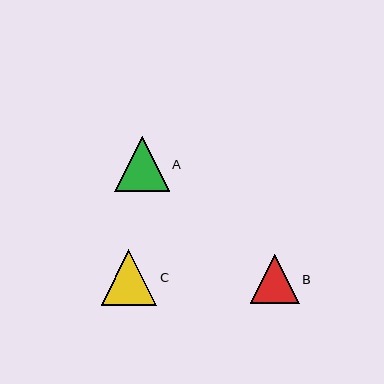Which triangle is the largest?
Triangle C is the largest with a size of approximately 55 pixels.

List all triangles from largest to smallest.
From largest to smallest: C, A, B.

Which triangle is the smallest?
Triangle B is the smallest with a size of approximately 49 pixels.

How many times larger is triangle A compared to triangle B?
Triangle A is approximately 1.1 times the size of triangle B.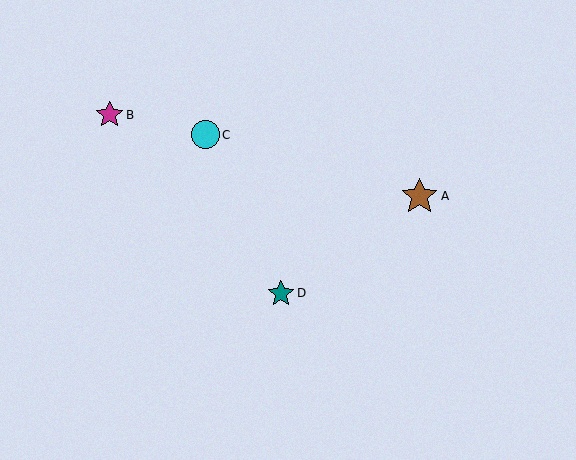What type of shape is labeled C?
Shape C is a cyan circle.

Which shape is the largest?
The brown star (labeled A) is the largest.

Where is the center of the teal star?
The center of the teal star is at (281, 293).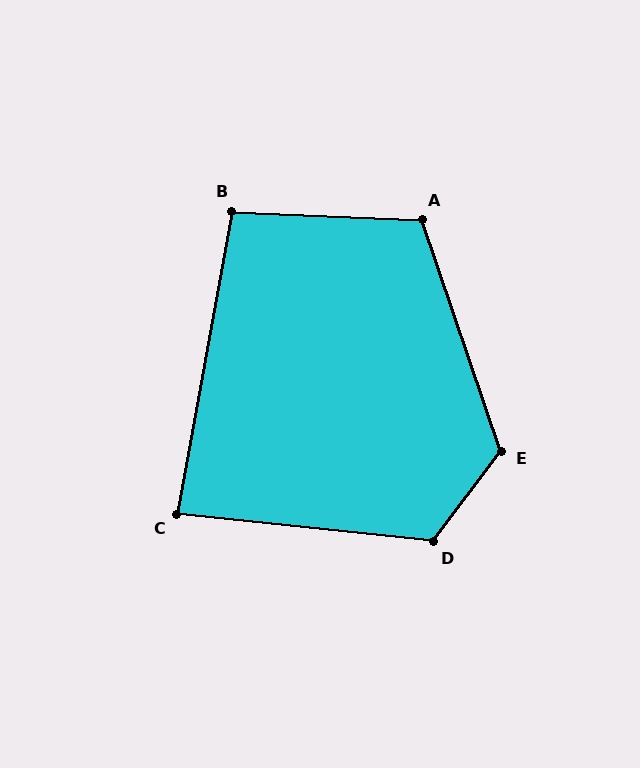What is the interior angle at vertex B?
Approximately 98 degrees (obtuse).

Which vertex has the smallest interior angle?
C, at approximately 86 degrees.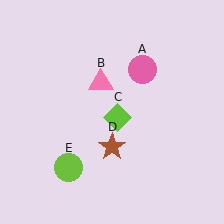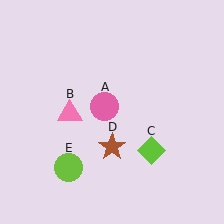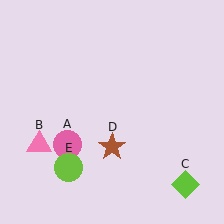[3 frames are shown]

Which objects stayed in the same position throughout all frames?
Brown star (object D) and lime circle (object E) remained stationary.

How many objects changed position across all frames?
3 objects changed position: pink circle (object A), pink triangle (object B), lime diamond (object C).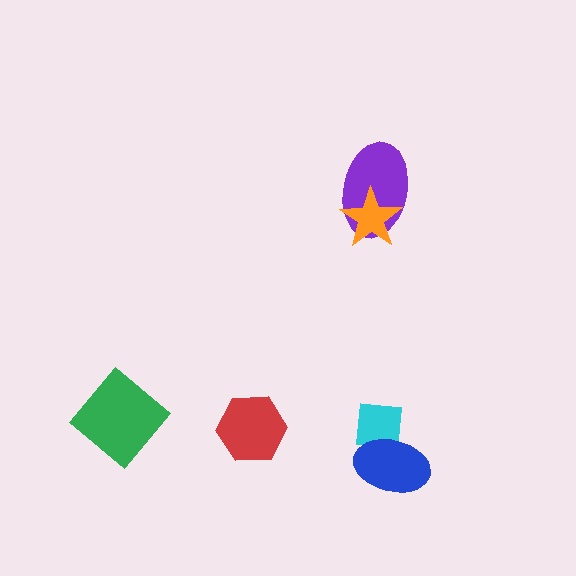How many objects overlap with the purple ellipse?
1 object overlaps with the purple ellipse.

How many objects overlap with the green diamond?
0 objects overlap with the green diamond.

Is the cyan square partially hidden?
Yes, it is partially covered by another shape.